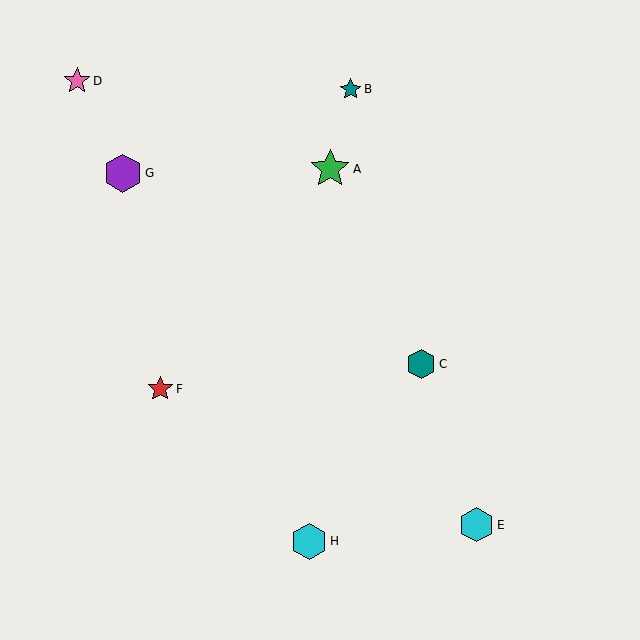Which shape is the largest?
The green star (labeled A) is the largest.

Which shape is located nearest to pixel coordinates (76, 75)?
The pink star (labeled D) at (77, 81) is nearest to that location.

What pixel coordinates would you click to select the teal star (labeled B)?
Click at (351, 89) to select the teal star B.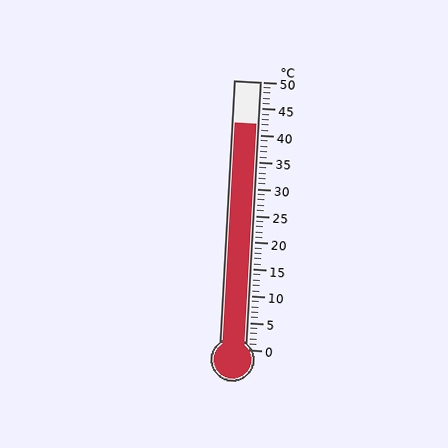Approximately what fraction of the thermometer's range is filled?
The thermometer is filled to approximately 85% of its range.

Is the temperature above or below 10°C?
The temperature is above 10°C.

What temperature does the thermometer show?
The thermometer shows approximately 42°C.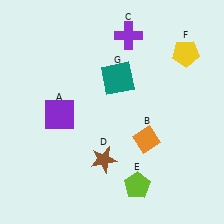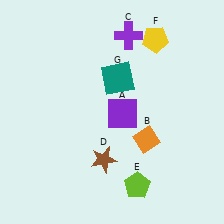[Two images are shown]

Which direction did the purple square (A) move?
The purple square (A) moved right.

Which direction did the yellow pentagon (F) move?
The yellow pentagon (F) moved left.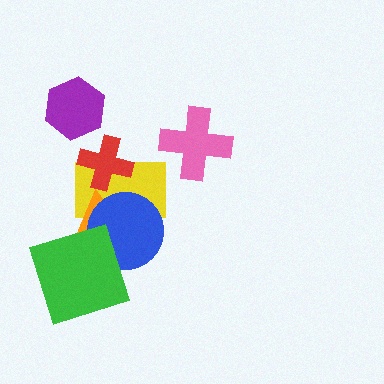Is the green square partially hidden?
No, no other shape covers it.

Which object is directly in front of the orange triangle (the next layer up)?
The blue circle is directly in front of the orange triangle.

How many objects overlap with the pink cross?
0 objects overlap with the pink cross.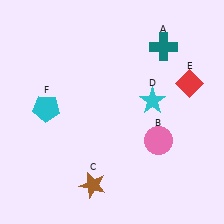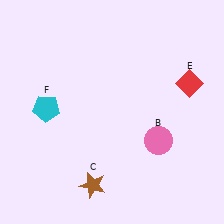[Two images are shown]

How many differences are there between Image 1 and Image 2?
There are 2 differences between the two images.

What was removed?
The teal cross (A), the cyan star (D) were removed in Image 2.